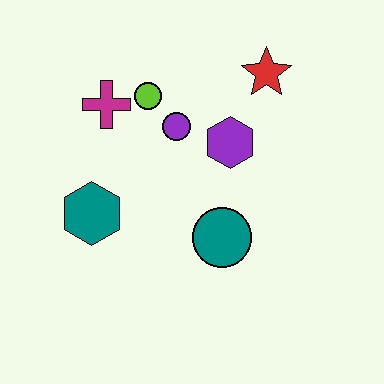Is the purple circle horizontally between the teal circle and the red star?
No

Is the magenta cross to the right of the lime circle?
No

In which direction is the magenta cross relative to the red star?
The magenta cross is to the left of the red star.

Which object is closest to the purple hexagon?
The purple circle is closest to the purple hexagon.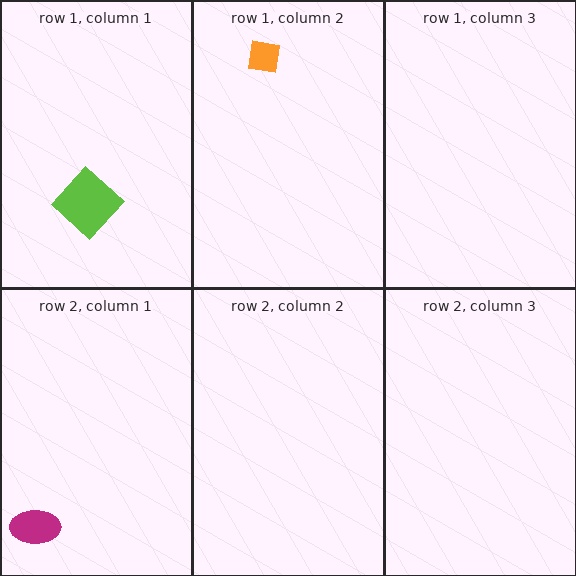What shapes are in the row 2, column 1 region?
The magenta ellipse.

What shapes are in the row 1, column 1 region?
The lime diamond.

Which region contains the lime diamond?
The row 1, column 1 region.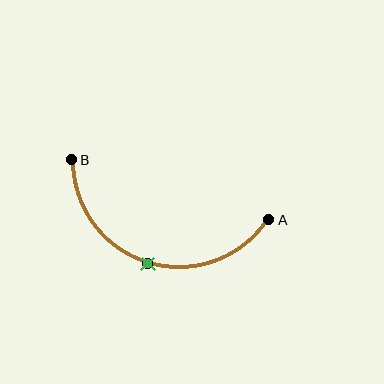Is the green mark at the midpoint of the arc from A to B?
Yes. The green mark lies on the arc at equal arc-length from both A and B — it is the arc midpoint.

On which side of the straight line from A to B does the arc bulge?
The arc bulges below the straight line connecting A and B.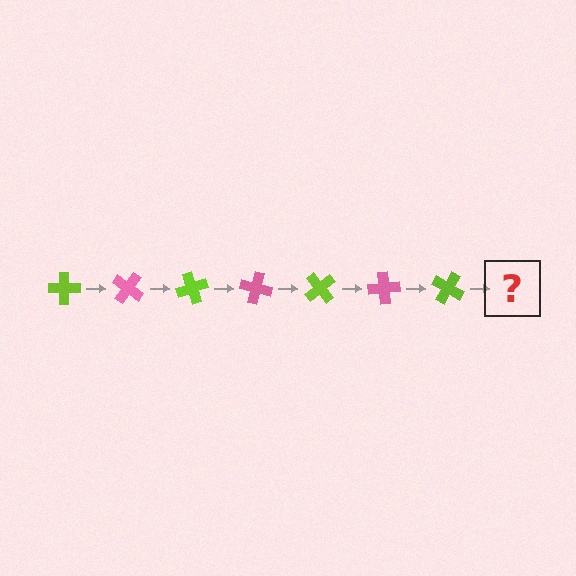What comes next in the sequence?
The next element should be a pink cross, rotated 245 degrees from the start.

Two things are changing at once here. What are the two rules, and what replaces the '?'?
The two rules are that it rotates 35 degrees each step and the color cycles through lime and pink. The '?' should be a pink cross, rotated 245 degrees from the start.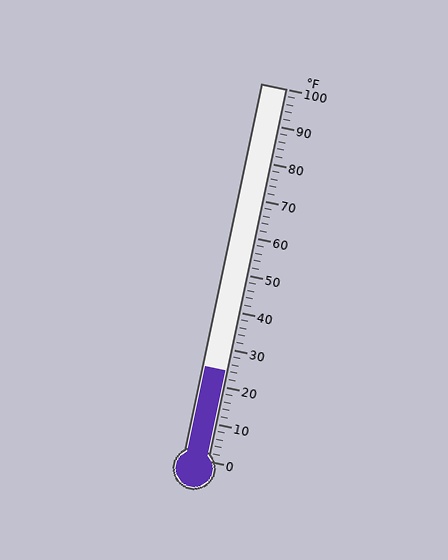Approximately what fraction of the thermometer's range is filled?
The thermometer is filled to approximately 25% of its range.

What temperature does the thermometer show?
The thermometer shows approximately 24°F.